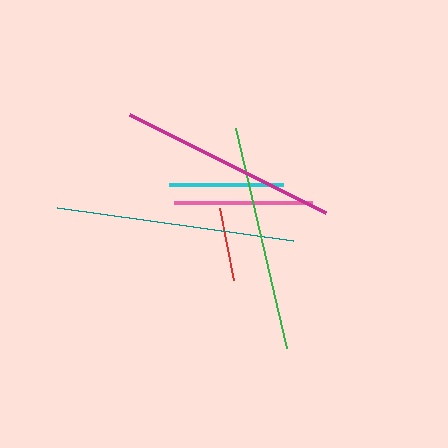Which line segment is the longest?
The teal line is the longest at approximately 238 pixels.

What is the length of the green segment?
The green segment is approximately 226 pixels long.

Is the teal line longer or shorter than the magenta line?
The teal line is longer than the magenta line.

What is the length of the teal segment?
The teal segment is approximately 238 pixels long.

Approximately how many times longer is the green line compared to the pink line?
The green line is approximately 1.6 times the length of the pink line.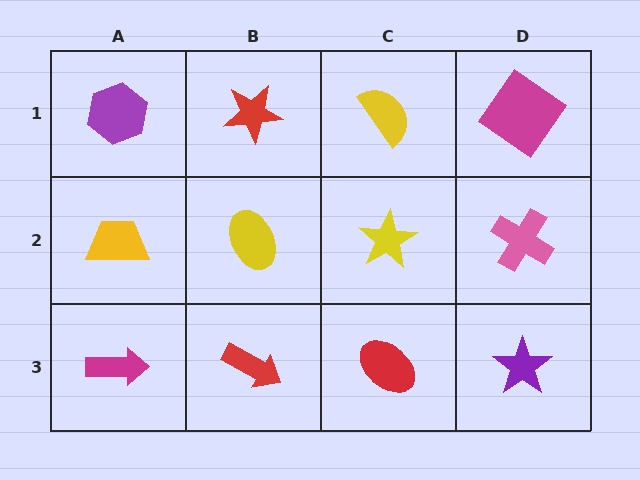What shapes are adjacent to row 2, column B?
A red star (row 1, column B), a red arrow (row 3, column B), a yellow trapezoid (row 2, column A), a yellow star (row 2, column C).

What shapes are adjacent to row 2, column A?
A purple hexagon (row 1, column A), a magenta arrow (row 3, column A), a yellow ellipse (row 2, column B).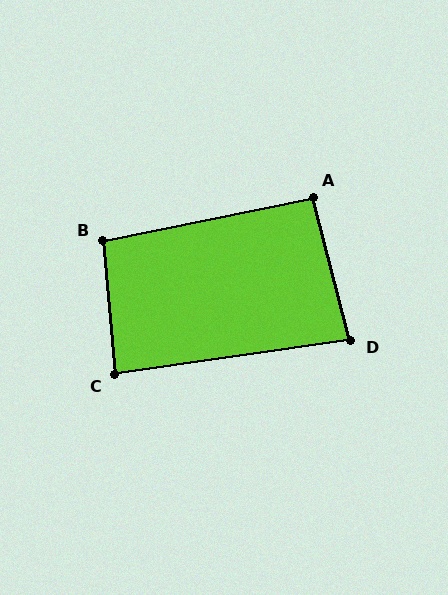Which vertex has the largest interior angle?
B, at approximately 97 degrees.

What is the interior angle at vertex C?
Approximately 87 degrees (approximately right).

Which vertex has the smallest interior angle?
D, at approximately 83 degrees.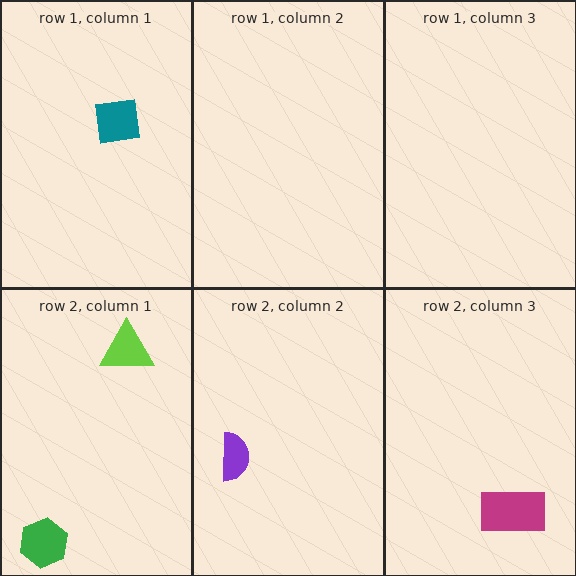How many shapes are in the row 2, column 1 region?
2.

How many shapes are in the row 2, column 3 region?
1.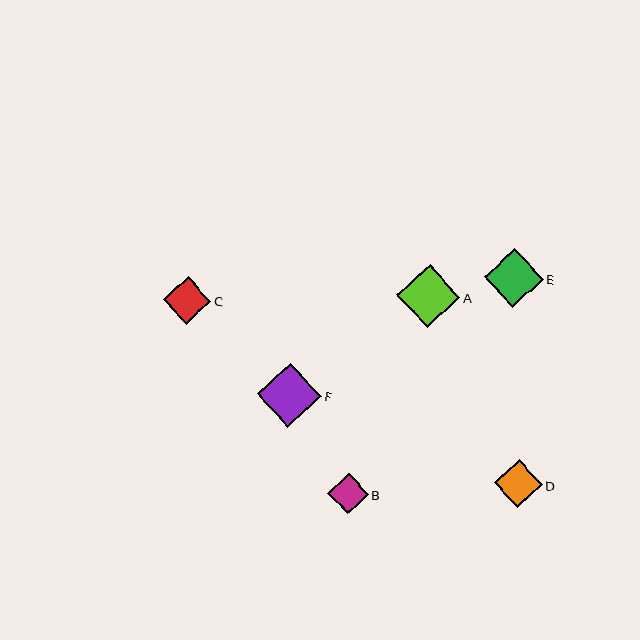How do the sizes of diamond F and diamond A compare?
Diamond F and diamond A are approximately the same size.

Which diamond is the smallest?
Diamond B is the smallest with a size of approximately 40 pixels.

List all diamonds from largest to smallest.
From largest to smallest: F, A, E, D, C, B.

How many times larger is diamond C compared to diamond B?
Diamond C is approximately 1.2 times the size of diamond B.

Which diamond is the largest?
Diamond F is the largest with a size of approximately 64 pixels.